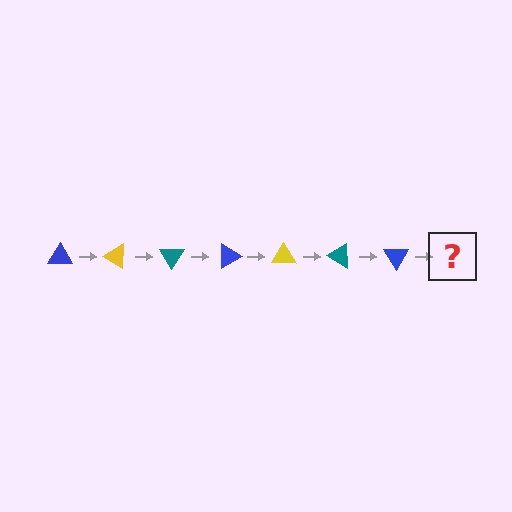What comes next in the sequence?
The next element should be a yellow triangle, rotated 210 degrees from the start.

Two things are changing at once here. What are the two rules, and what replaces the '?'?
The two rules are that it rotates 30 degrees each step and the color cycles through blue, yellow, and teal. The '?' should be a yellow triangle, rotated 210 degrees from the start.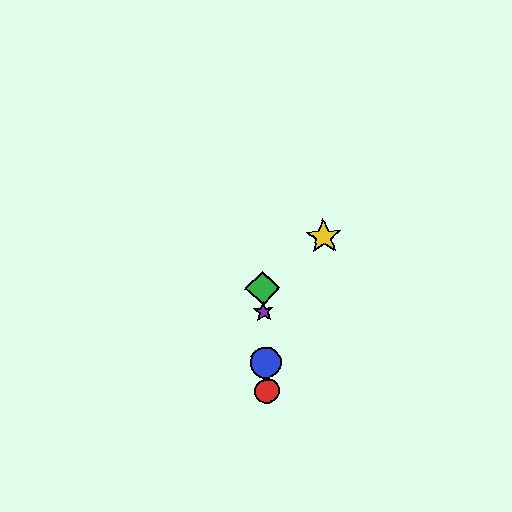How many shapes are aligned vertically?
4 shapes (the red circle, the blue circle, the green diamond, the purple star) are aligned vertically.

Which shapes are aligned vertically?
The red circle, the blue circle, the green diamond, the purple star are aligned vertically.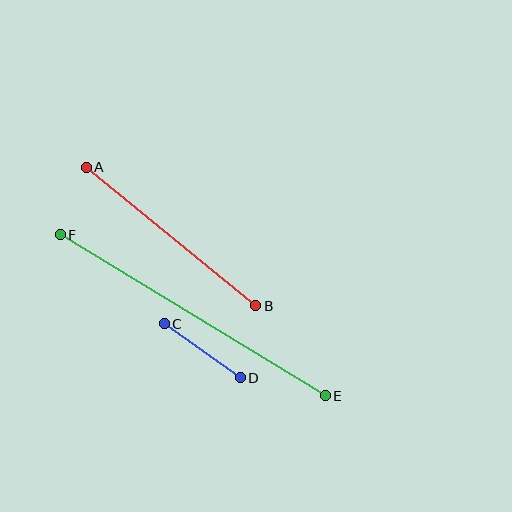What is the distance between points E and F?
The distance is approximately 310 pixels.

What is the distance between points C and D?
The distance is approximately 93 pixels.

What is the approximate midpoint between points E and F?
The midpoint is at approximately (193, 315) pixels.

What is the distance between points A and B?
The distance is approximately 219 pixels.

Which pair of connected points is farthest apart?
Points E and F are farthest apart.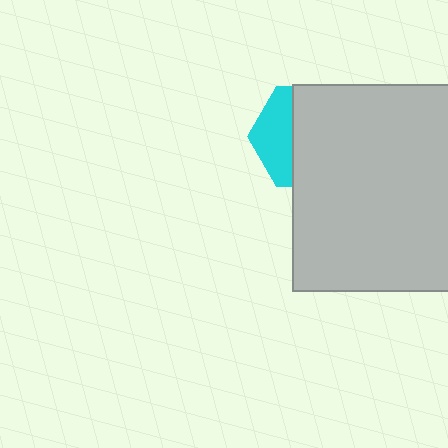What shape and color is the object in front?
The object in front is a light gray rectangle.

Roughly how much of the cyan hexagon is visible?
A small part of it is visible (roughly 34%).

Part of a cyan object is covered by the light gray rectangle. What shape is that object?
It is a hexagon.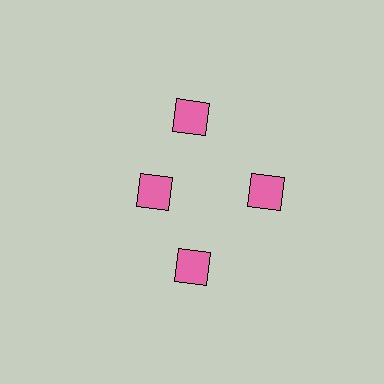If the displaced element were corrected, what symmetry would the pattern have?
It would have 4-fold rotational symmetry — the pattern would map onto itself every 90 degrees.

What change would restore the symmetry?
The symmetry would be restored by moving it outward, back onto the ring so that all 4 diamonds sit at equal angles and equal distance from the center.